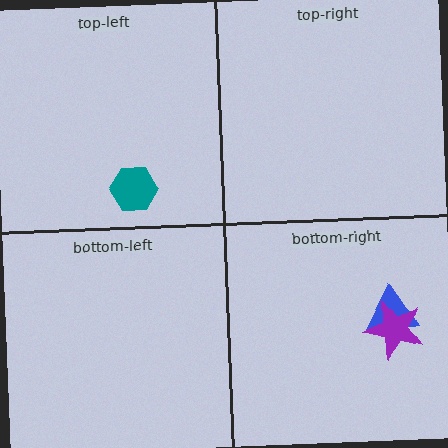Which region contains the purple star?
The bottom-right region.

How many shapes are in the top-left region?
1.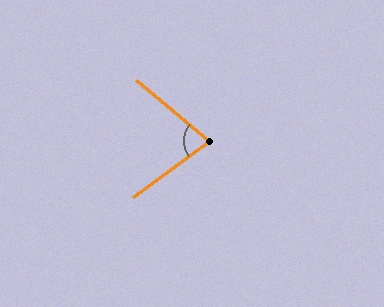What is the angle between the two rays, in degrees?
Approximately 76 degrees.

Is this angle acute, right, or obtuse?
It is acute.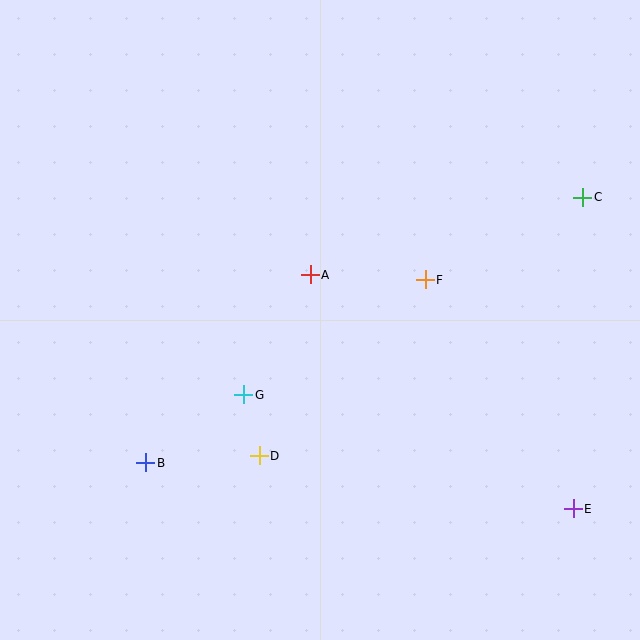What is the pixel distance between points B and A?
The distance between B and A is 250 pixels.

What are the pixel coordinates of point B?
Point B is at (146, 463).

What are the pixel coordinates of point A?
Point A is at (310, 275).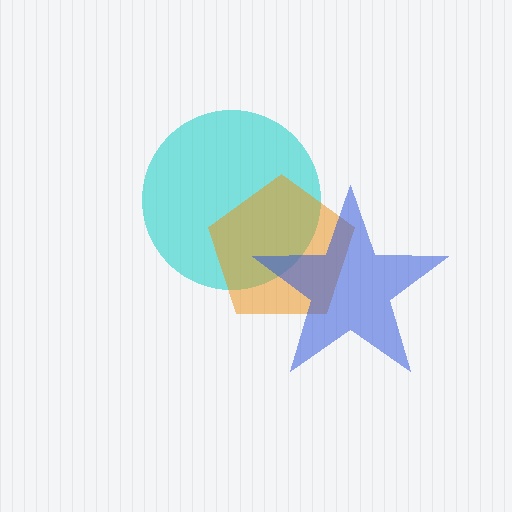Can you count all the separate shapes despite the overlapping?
Yes, there are 3 separate shapes.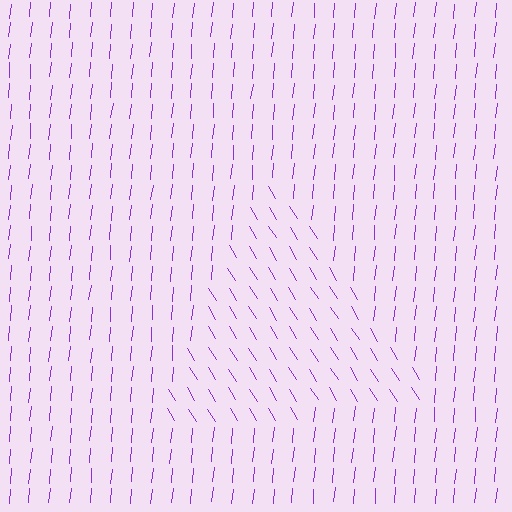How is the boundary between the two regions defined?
The boundary is defined purely by a change in line orientation (approximately 37 degrees difference). All lines are the same color and thickness.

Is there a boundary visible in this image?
Yes, there is a texture boundary formed by a change in line orientation.